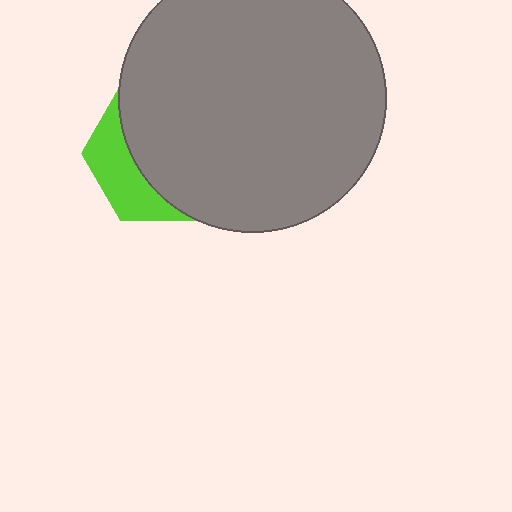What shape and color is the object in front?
The object in front is a gray circle.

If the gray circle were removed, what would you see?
You would see the complete lime hexagon.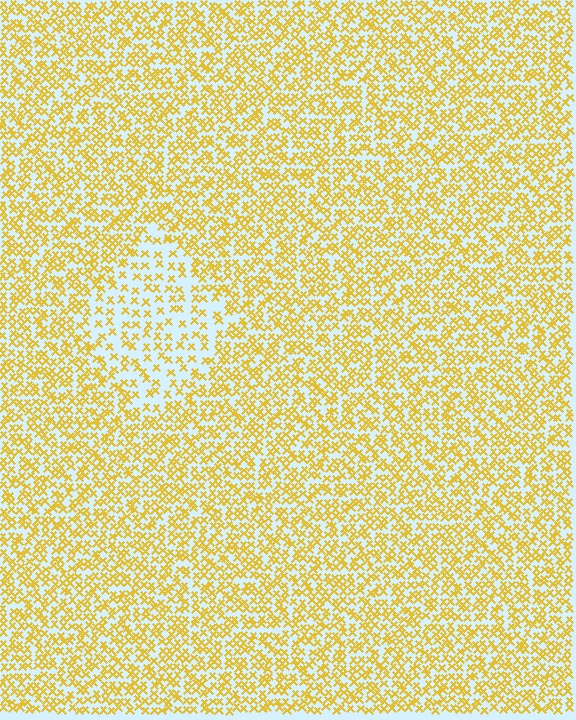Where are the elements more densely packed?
The elements are more densely packed outside the diamond boundary.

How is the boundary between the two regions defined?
The boundary is defined by a change in element density (approximately 2.0x ratio). All elements are the same color, size, and shape.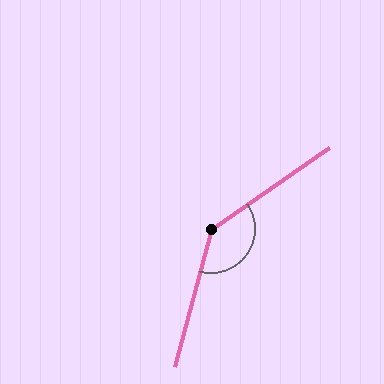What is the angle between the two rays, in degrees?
Approximately 140 degrees.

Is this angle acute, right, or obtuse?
It is obtuse.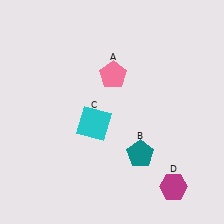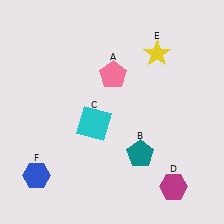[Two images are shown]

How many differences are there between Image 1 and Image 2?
There are 2 differences between the two images.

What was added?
A yellow star (E), a blue hexagon (F) were added in Image 2.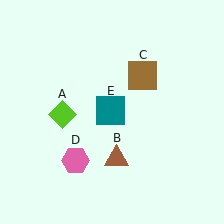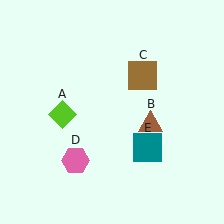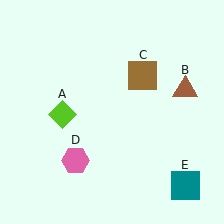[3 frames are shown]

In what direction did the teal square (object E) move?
The teal square (object E) moved down and to the right.